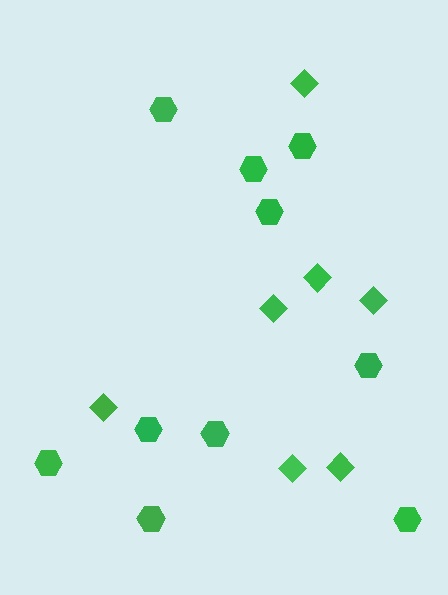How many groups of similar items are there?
There are 2 groups: one group of diamonds (7) and one group of hexagons (10).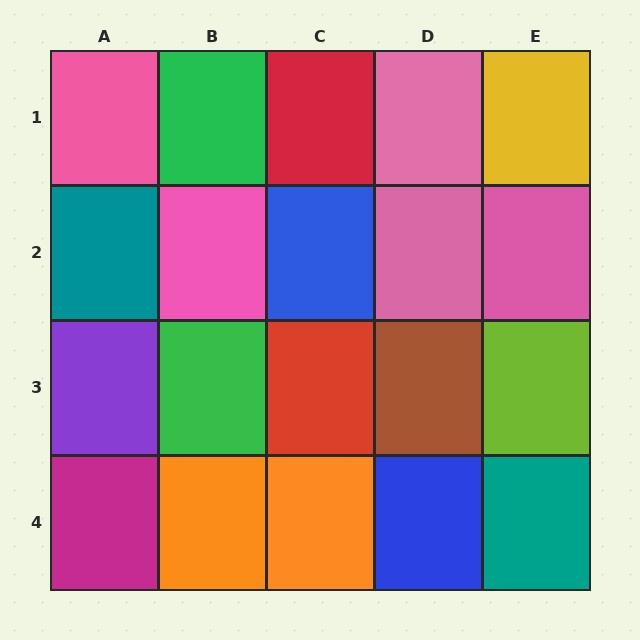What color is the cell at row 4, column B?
Orange.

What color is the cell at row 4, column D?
Blue.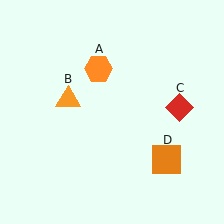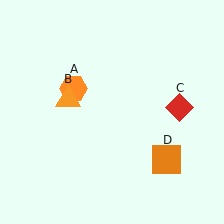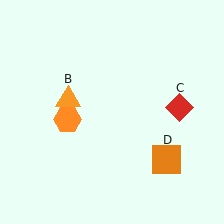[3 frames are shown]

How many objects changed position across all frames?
1 object changed position: orange hexagon (object A).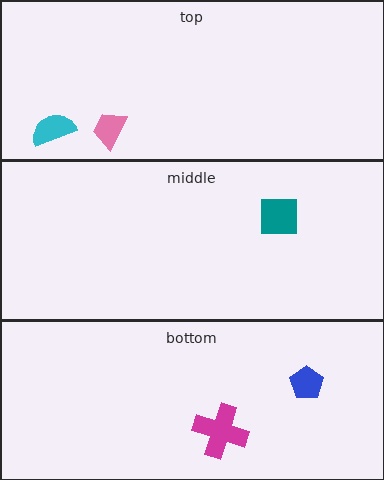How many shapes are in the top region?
2.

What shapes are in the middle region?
The teal square.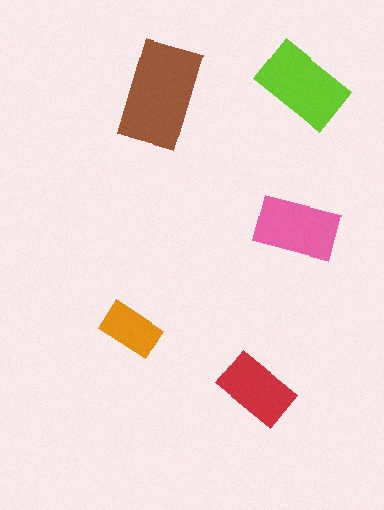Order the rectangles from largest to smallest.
the brown one, the lime one, the pink one, the red one, the orange one.